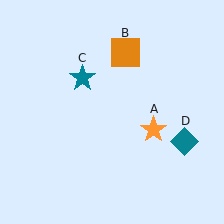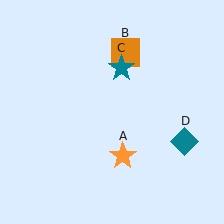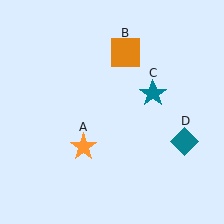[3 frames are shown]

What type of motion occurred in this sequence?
The orange star (object A), teal star (object C) rotated clockwise around the center of the scene.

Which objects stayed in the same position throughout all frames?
Orange square (object B) and teal diamond (object D) remained stationary.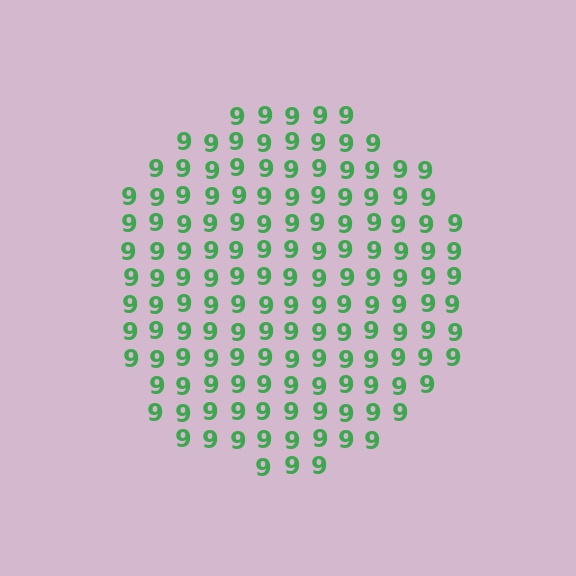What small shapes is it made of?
It is made of small digit 9's.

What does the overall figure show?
The overall figure shows a circle.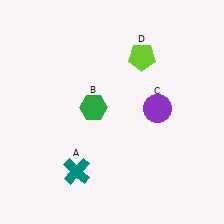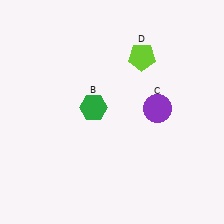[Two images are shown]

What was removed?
The teal cross (A) was removed in Image 2.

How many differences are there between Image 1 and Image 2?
There is 1 difference between the two images.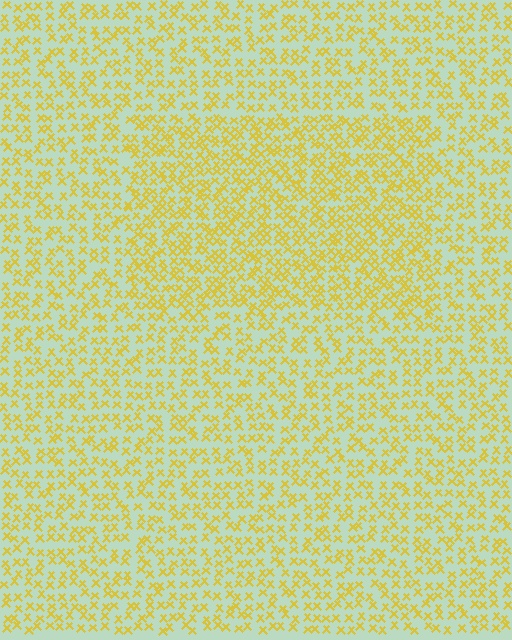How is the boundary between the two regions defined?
The boundary is defined by a change in element density (approximately 1.6x ratio). All elements are the same color, size, and shape.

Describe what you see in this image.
The image contains small yellow elements arranged at two different densities. A rectangle-shaped region is visible where the elements are more densely packed than the surrounding area.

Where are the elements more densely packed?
The elements are more densely packed inside the rectangle boundary.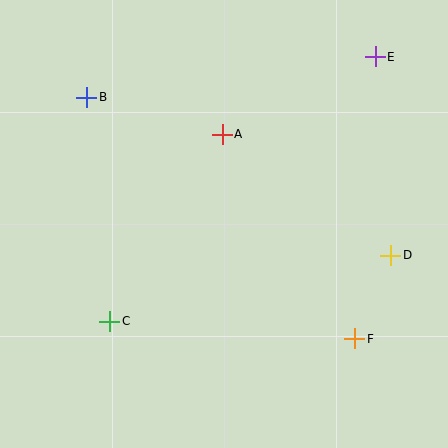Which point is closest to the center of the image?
Point A at (222, 134) is closest to the center.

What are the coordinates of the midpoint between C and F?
The midpoint between C and F is at (232, 330).